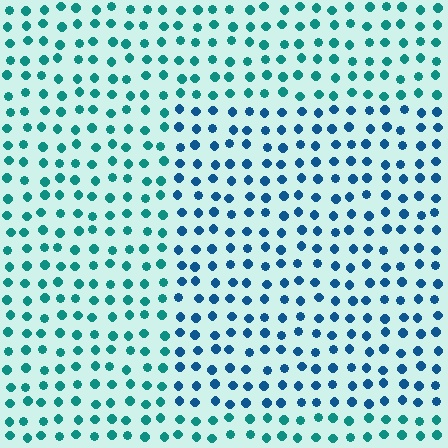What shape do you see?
I see a rectangle.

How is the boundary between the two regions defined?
The boundary is defined purely by a slight shift in hue (about 32 degrees). Spacing, size, and orientation are identical on both sides.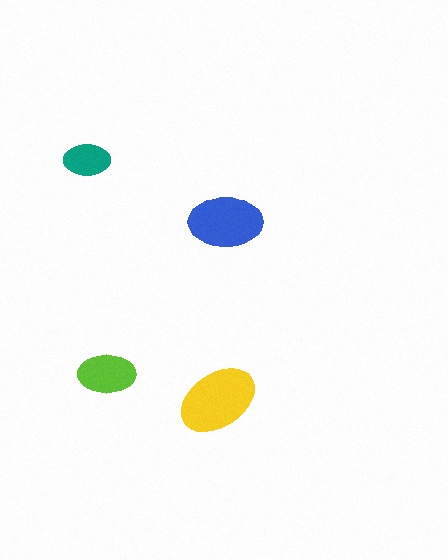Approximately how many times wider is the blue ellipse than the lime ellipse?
About 1.5 times wider.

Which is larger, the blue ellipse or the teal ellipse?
The blue one.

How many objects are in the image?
There are 4 objects in the image.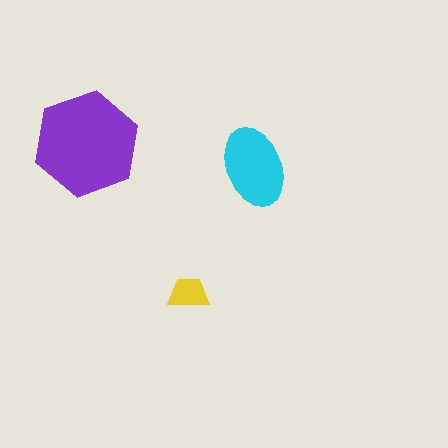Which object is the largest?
The purple hexagon.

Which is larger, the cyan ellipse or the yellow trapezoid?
The cyan ellipse.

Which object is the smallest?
The yellow trapezoid.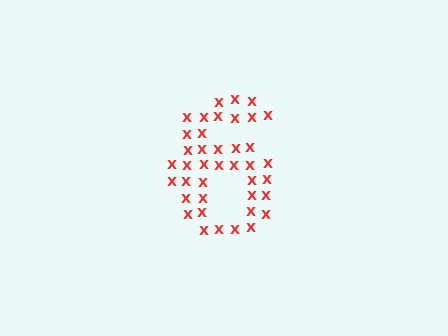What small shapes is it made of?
It is made of small letter X's.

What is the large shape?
The large shape is the digit 6.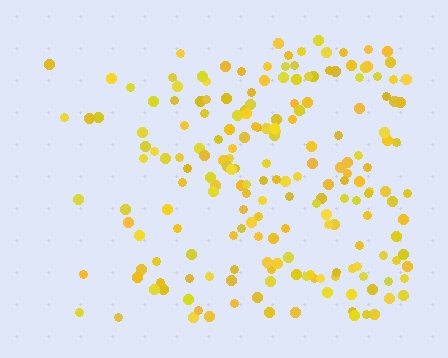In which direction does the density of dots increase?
From left to right, with the right side densest.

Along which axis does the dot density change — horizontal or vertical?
Horizontal.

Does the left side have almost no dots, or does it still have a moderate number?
Still a moderate number, just noticeably fewer than the right.